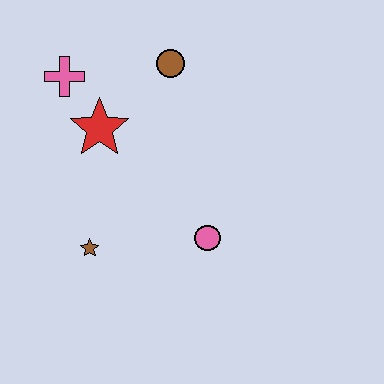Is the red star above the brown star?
Yes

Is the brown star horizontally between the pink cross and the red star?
Yes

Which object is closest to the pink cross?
The red star is closest to the pink cross.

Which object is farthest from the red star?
The pink circle is farthest from the red star.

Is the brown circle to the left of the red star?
No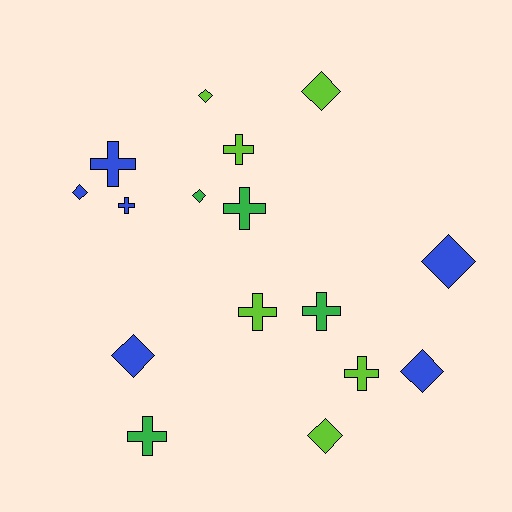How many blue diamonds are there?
There are 4 blue diamonds.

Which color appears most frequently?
Lime, with 6 objects.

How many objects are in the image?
There are 16 objects.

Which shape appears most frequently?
Cross, with 8 objects.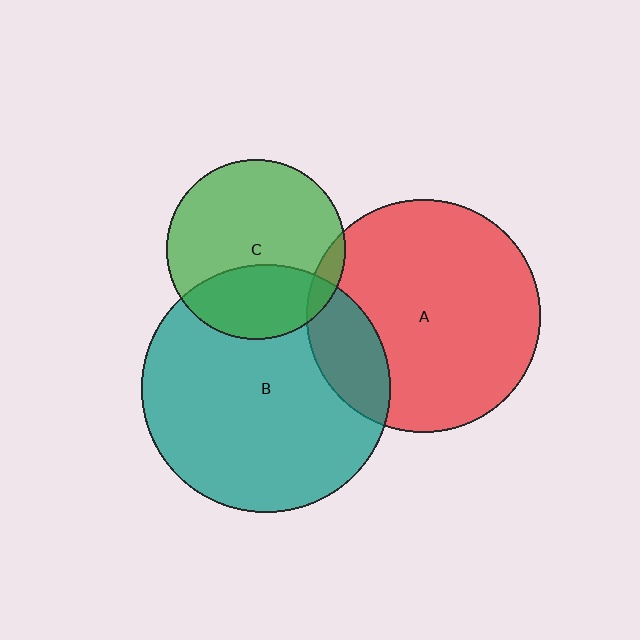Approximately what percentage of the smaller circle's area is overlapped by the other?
Approximately 20%.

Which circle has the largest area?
Circle B (teal).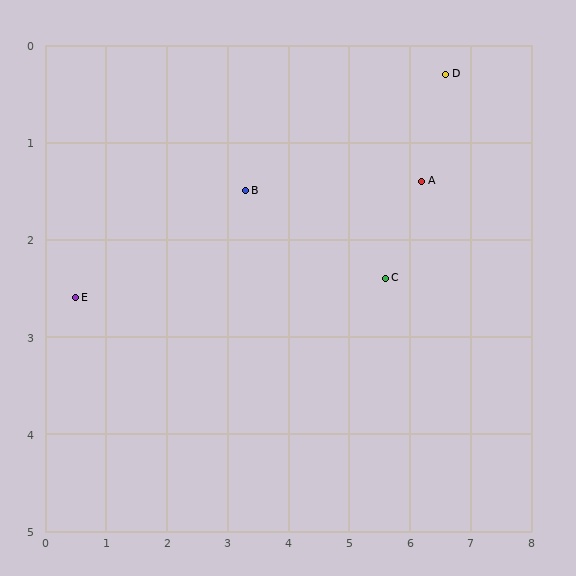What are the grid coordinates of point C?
Point C is at approximately (5.6, 2.4).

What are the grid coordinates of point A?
Point A is at approximately (6.2, 1.4).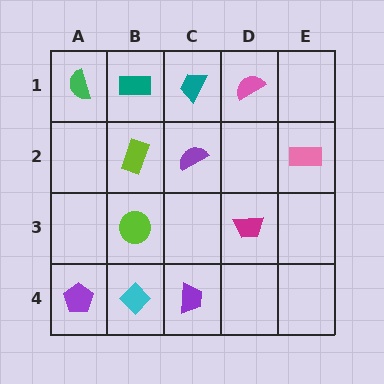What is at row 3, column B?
A lime circle.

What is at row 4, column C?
A purple trapezoid.